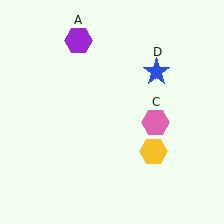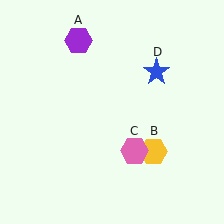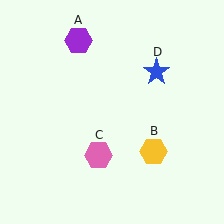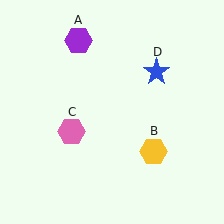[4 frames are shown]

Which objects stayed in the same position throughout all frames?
Purple hexagon (object A) and yellow hexagon (object B) and blue star (object D) remained stationary.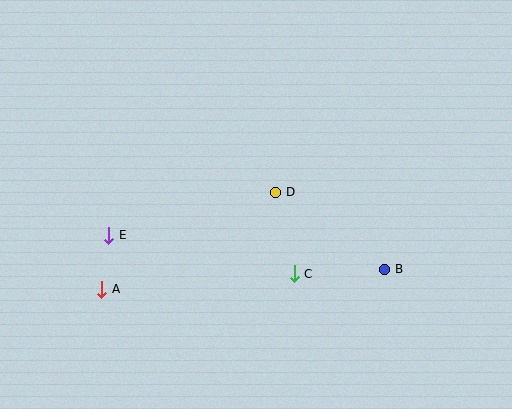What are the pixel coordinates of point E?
Point E is at (109, 235).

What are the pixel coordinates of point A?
Point A is at (102, 289).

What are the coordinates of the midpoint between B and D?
The midpoint between B and D is at (330, 231).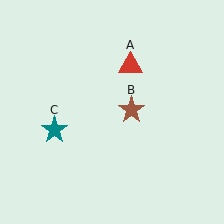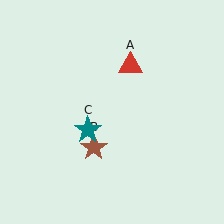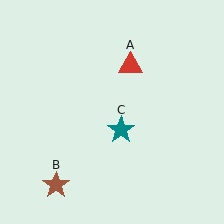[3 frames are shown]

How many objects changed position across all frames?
2 objects changed position: brown star (object B), teal star (object C).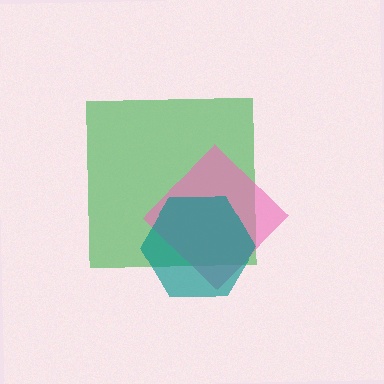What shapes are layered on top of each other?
The layered shapes are: a green square, a pink diamond, a teal hexagon.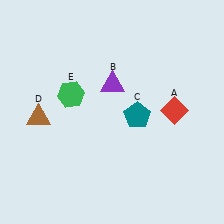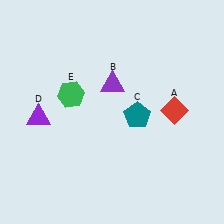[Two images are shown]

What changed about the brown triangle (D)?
In Image 1, D is brown. In Image 2, it changed to purple.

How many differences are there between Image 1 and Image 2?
There is 1 difference between the two images.